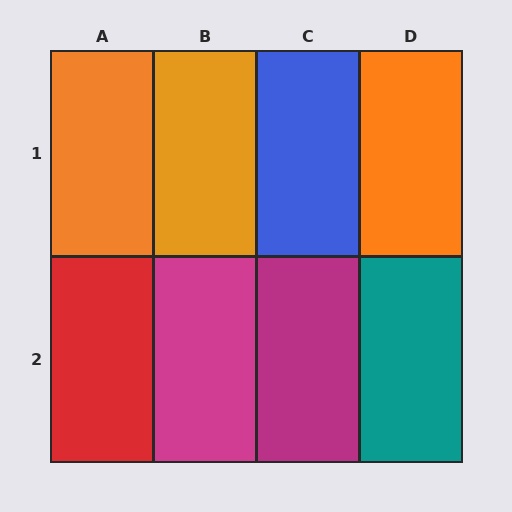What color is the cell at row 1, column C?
Blue.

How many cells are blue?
1 cell is blue.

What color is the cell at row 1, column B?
Orange.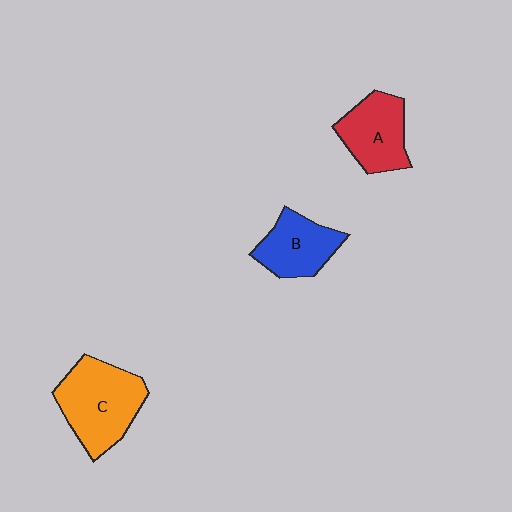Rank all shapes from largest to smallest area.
From largest to smallest: C (orange), A (red), B (blue).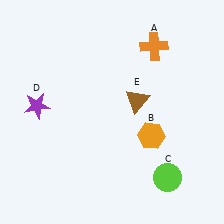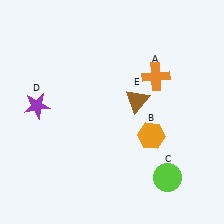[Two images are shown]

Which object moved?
The orange cross (A) moved down.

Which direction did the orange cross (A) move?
The orange cross (A) moved down.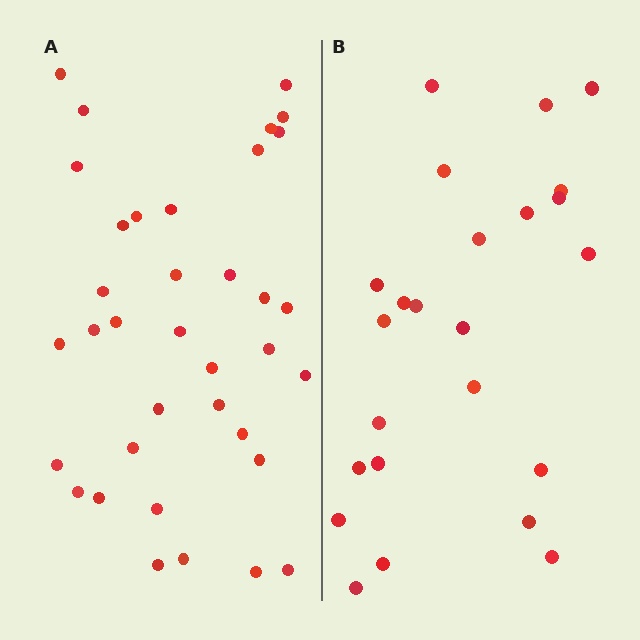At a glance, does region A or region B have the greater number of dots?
Region A (the left region) has more dots.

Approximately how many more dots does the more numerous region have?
Region A has roughly 12 or so more dots than region B.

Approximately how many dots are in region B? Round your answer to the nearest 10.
About 20 dots. (The exact count is 24, which rounds to 20.)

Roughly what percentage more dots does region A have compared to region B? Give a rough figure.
About 50% more.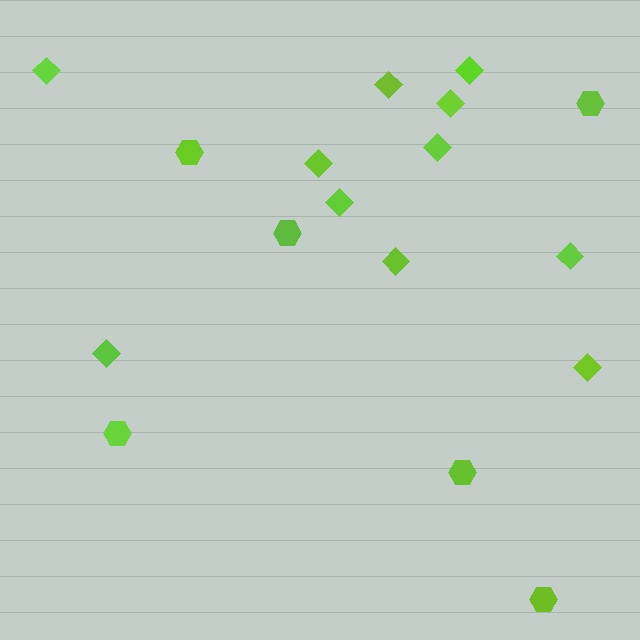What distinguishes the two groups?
There are 2 groups: one group of diamonds (11) and one group of hexagons (6).